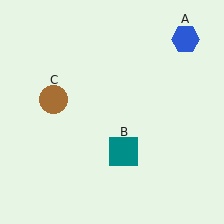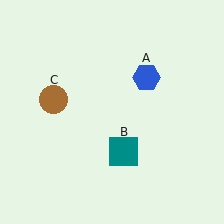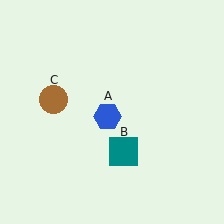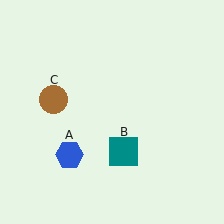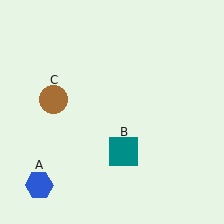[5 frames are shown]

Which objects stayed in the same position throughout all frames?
Teal square (object B) and brown circle (object C) remained stationary.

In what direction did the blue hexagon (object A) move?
The blue hexagon (object A) moved down and to the left.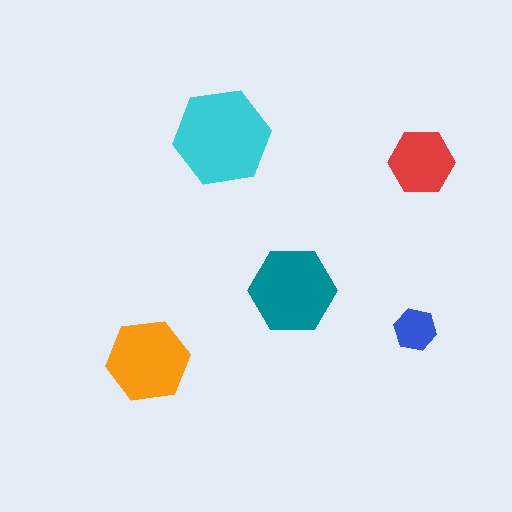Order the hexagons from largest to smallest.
the cyan one, the teal one, the orange one, the red one, the blue one.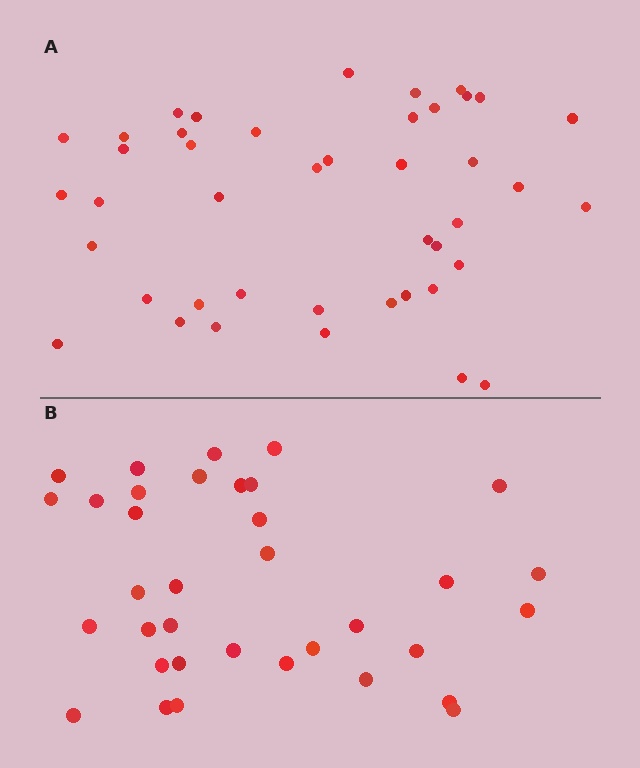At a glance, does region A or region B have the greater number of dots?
Region A (the top region) has more dots.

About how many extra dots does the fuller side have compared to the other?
Region A has roughly 8 or so more dots than region B.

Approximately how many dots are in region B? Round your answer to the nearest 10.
About 40 dots. (The exact count is 35, which rounds to 40.)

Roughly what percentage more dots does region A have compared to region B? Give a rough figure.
About 25% more.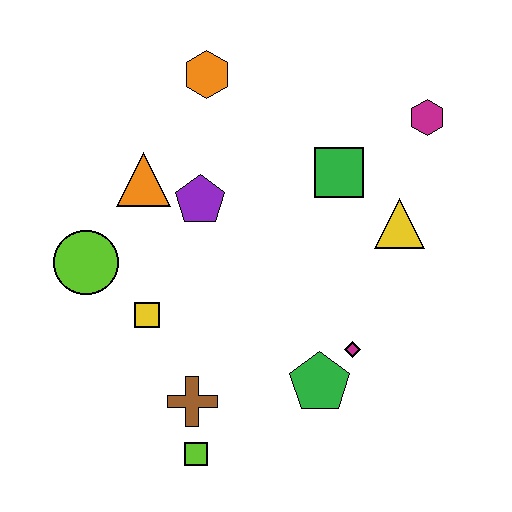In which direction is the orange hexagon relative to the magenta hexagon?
The orange hexagon is to the left of the magenta hexagon.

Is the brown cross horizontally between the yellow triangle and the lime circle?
Yes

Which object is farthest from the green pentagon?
The orange hexagon is farthest from the green pentagon.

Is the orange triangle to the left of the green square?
Yes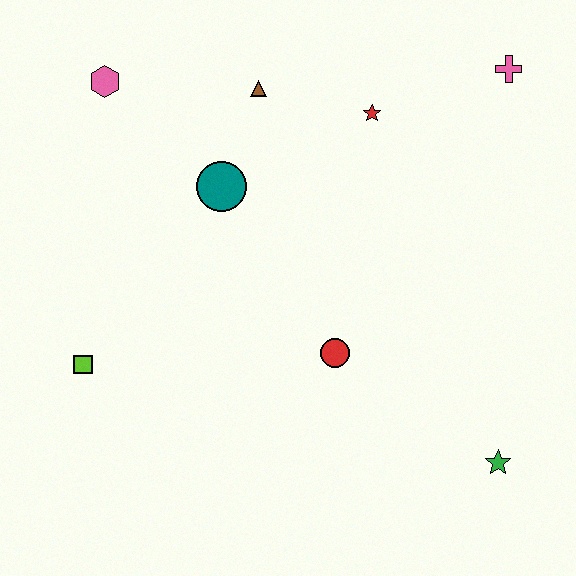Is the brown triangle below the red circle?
No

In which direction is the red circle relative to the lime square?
The red circle is to the right of the lime square.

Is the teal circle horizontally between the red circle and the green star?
No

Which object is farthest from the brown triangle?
The green star is farthest from the brown triangle.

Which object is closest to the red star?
The brown triangle is closest to the red star.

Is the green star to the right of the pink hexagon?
Yes